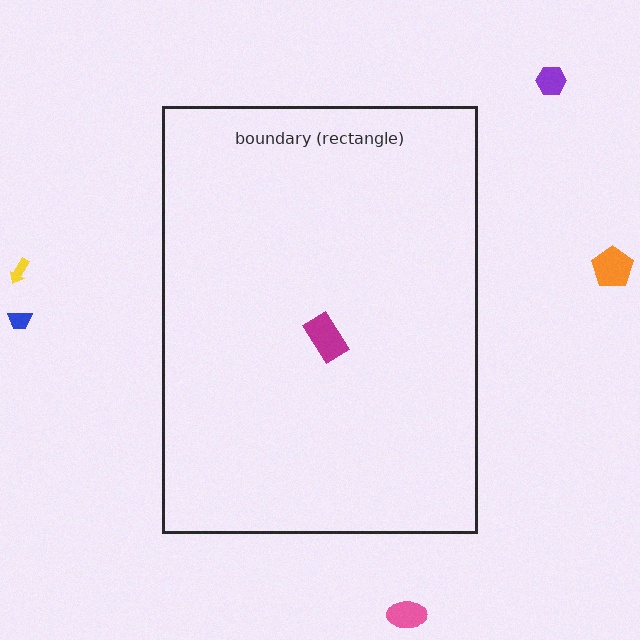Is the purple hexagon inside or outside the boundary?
Outside.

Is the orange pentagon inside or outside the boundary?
Outside.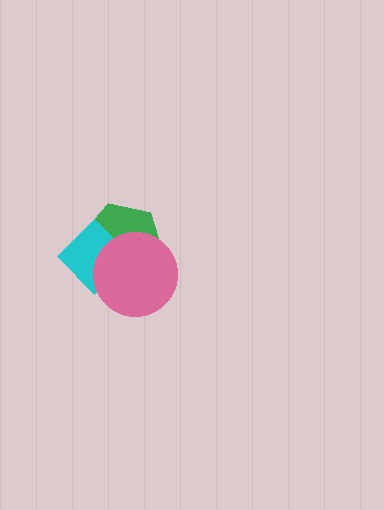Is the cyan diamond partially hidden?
Yes, it is partially covered by another shape.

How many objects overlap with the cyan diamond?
2 objects overlap with the cyan diamond.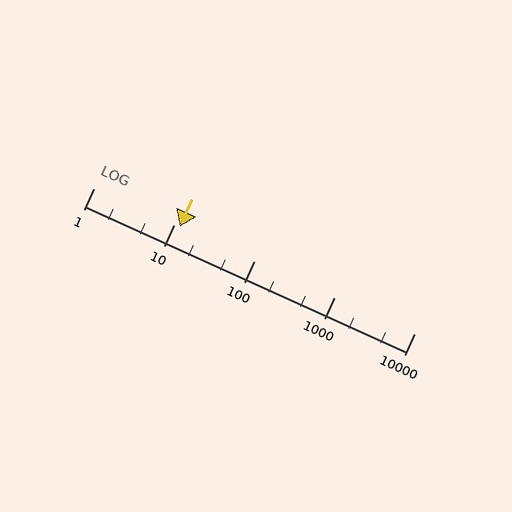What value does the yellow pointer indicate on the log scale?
The pointer indicates approximately 12.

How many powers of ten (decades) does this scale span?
The scale spans 4 decades, from 1 to 10000.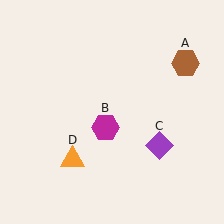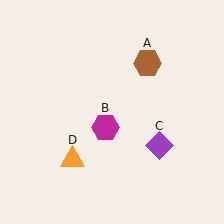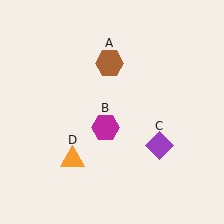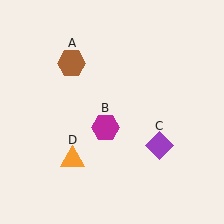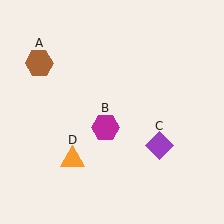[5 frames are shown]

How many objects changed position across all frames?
1 object changed position: brown hexagon (object A).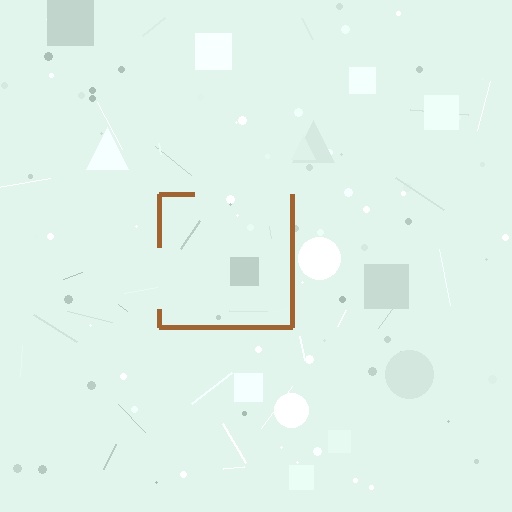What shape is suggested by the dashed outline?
The dashed outline suggests a square.